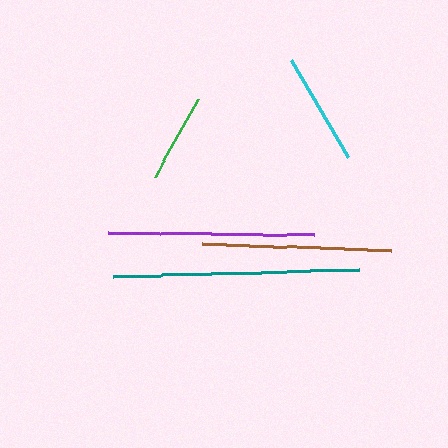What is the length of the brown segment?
The brown segment is approximately 189 pixels long.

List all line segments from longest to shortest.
From longest to shortest: teal, purple, brown, cyan, green.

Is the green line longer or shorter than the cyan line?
The cyan line is longer than the green line.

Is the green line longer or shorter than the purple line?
The purple line is longer than the green line.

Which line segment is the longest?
The teal line is the longest at approximately 246 pixels.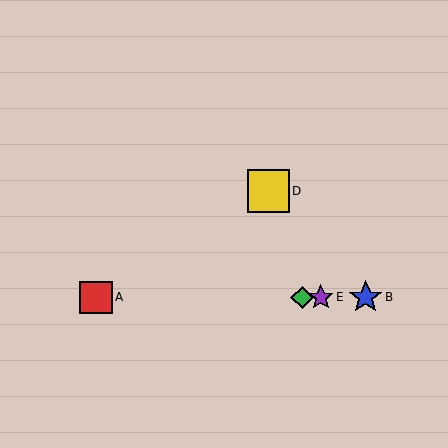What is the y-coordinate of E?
Object E is at y≈297.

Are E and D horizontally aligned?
No, E is at y≈297 and D is at y≈191.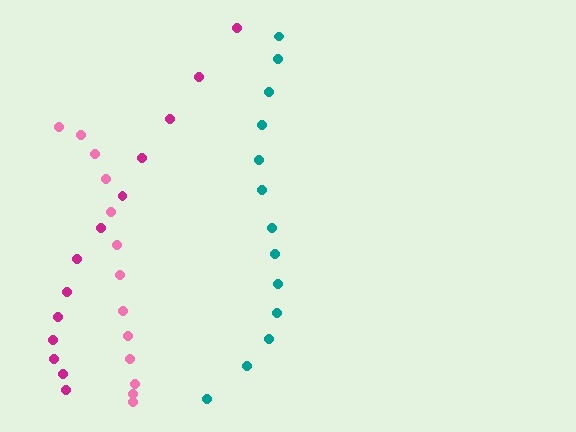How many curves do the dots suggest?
There are 3 distinct paths.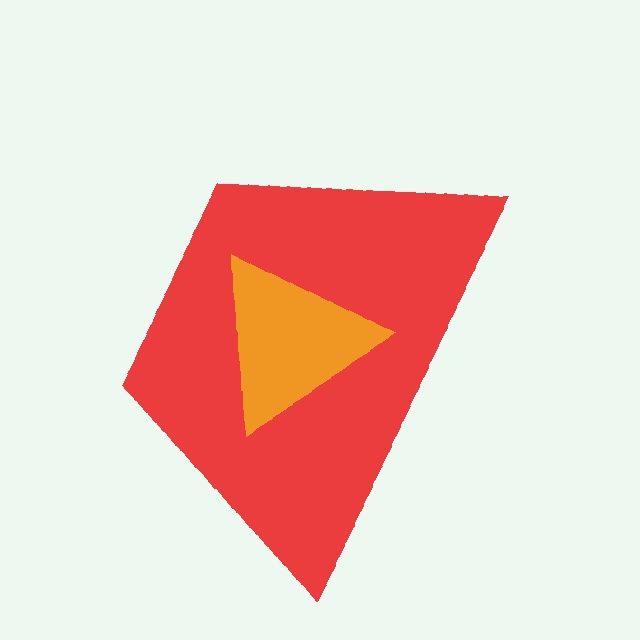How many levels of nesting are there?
2.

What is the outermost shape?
The red trapezoid.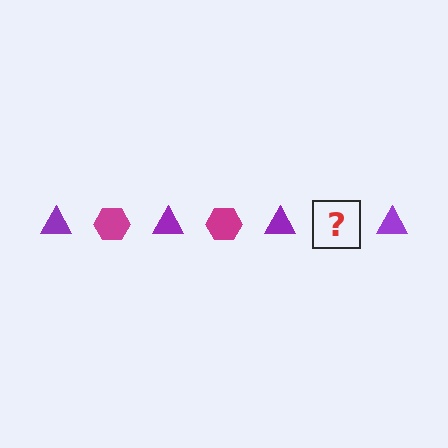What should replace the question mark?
The question mark should be replaced with a magenta hexagon.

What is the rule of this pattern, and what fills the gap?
The rule is that the pattern alternates between purple triangle and magenta hexagon. The gap should be filled with a magenta hexagon.